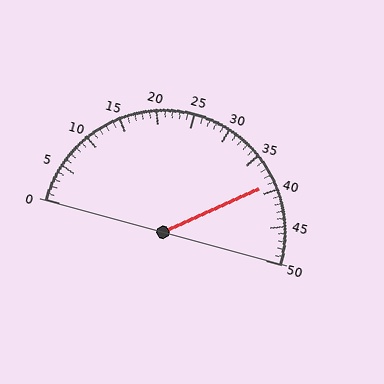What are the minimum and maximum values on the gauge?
The gauge ranges from 0 to 50.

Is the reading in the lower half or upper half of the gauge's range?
The reading is in the upper half of the range (0 to 50).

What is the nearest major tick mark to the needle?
The nearest major tick mark is 40.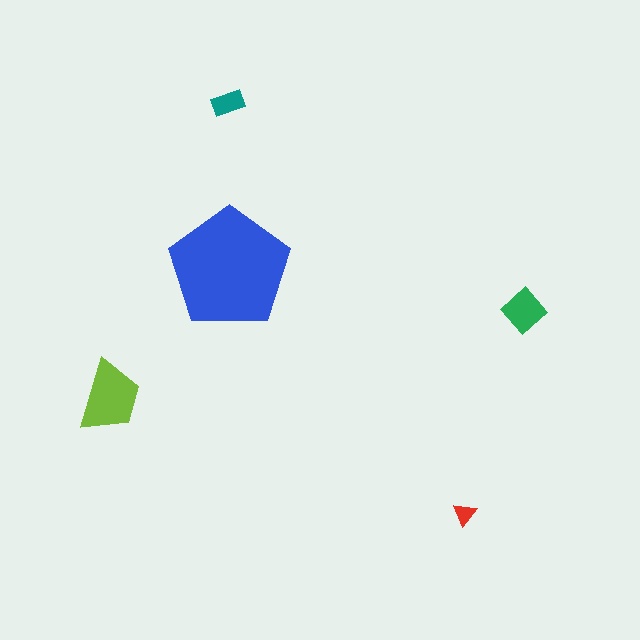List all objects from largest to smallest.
The blue pentagon, the lime trapezoid, the green diamond, the teal rectangle, the red triangle.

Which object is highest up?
The teal rectangle is topmost.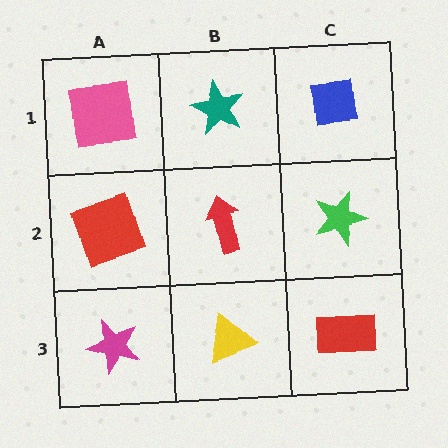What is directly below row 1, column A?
A red square.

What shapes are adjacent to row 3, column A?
A red square (row 2, column A), a yellow triangle (row 3, column B).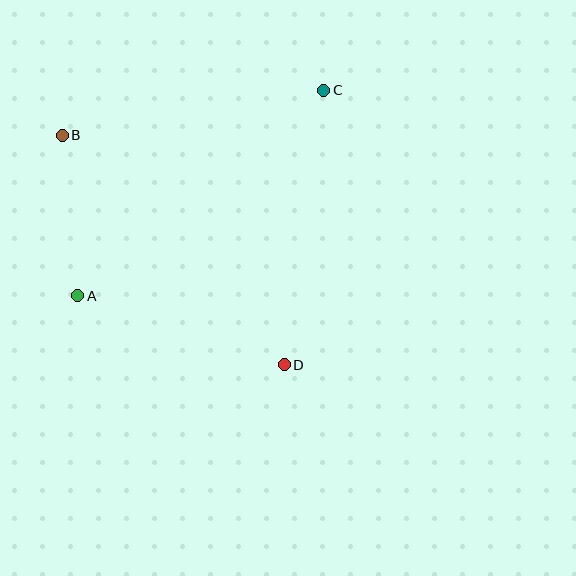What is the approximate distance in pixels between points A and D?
The distance between A and D is approximately 218 pixels.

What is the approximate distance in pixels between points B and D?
The distance between B and D is approximately 319 pixels.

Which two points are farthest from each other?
Points A and C are farthest from each other.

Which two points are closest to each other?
Points A and B are closest to each other.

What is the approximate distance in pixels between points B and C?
The distance between B and C is approximately 265 pixels.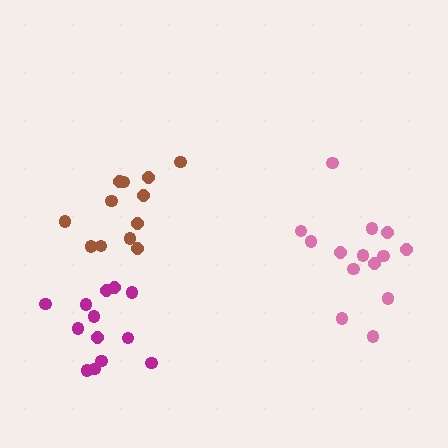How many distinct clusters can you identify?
There are 3 distinct clusters.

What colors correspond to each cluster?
The clusters are colored: brown, pink, magenta.